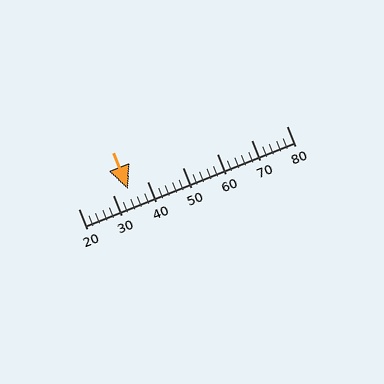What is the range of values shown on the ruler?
The ruler shows values from 20 to 80.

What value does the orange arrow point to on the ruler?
The orange arrow points to approximately 34.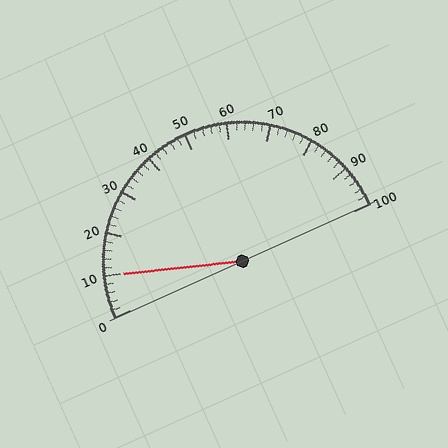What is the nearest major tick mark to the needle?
The nearest major tick mark is 10.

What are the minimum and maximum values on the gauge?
The gauge ranges from 0 to 100.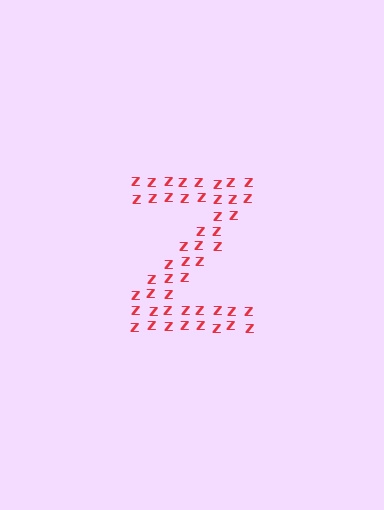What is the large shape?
The large shape is the letter Z.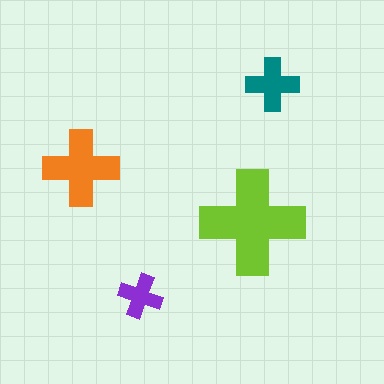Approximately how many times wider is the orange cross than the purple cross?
About 1.5 times wider.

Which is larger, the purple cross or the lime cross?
The lime one.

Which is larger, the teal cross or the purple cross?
The teal one.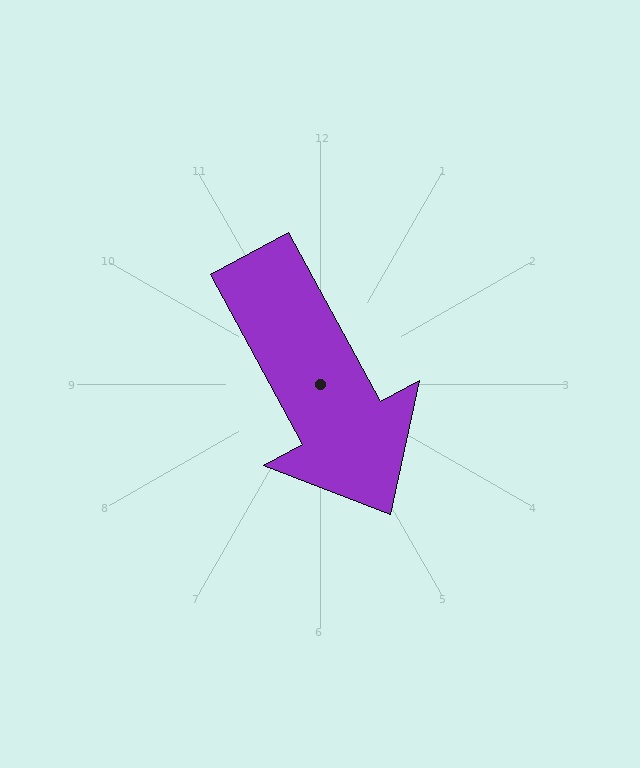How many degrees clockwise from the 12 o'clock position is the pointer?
Approximately 151 degrees.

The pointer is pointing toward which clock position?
Roughly 5 o'clock.